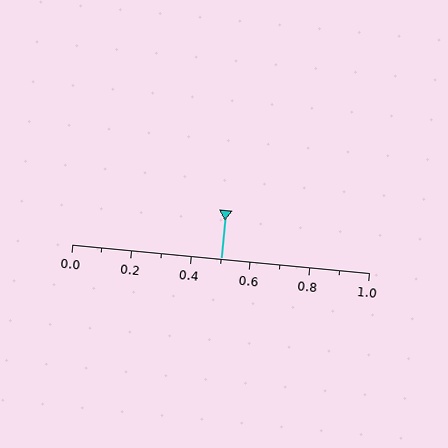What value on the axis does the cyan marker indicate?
The marker indicates approximately 0.5.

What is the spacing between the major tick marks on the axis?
The major ticks are spaced 0.2 apart.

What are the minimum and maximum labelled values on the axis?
The axis runs from 0.0 to 1.0.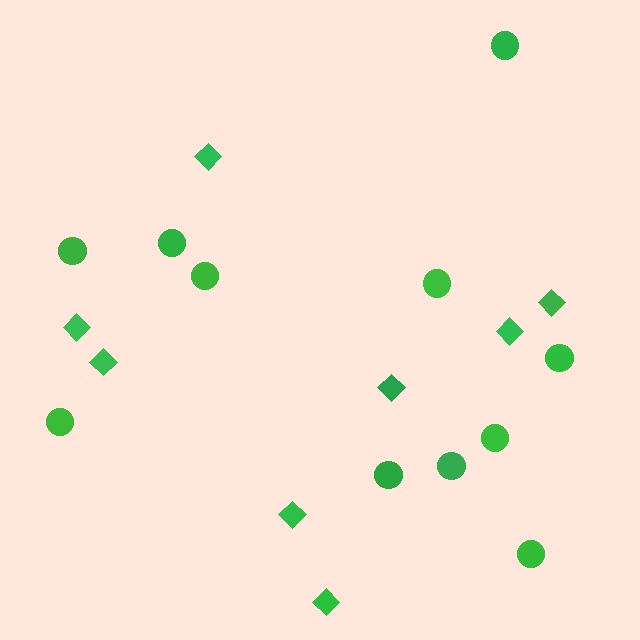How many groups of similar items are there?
There are 2 groups: one group of circles (11) and one group of diamonds (8).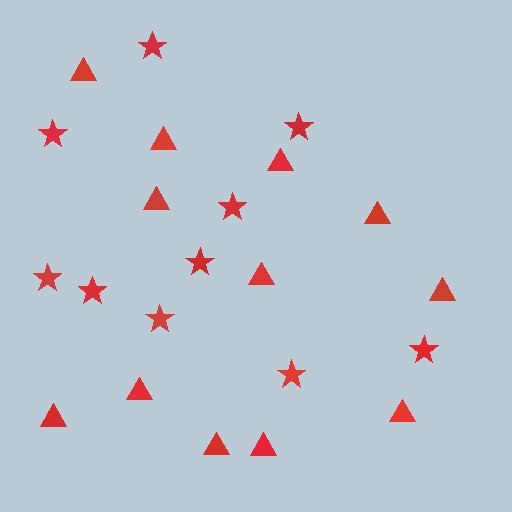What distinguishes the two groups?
There are 2 groups: one group of triangles (12) and one group of stars (10).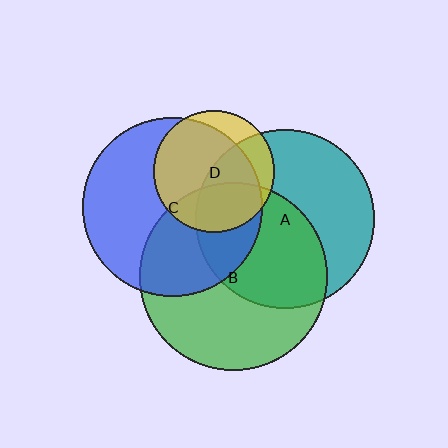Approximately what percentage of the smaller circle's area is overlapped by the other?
Approximately 50%.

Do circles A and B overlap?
Yes.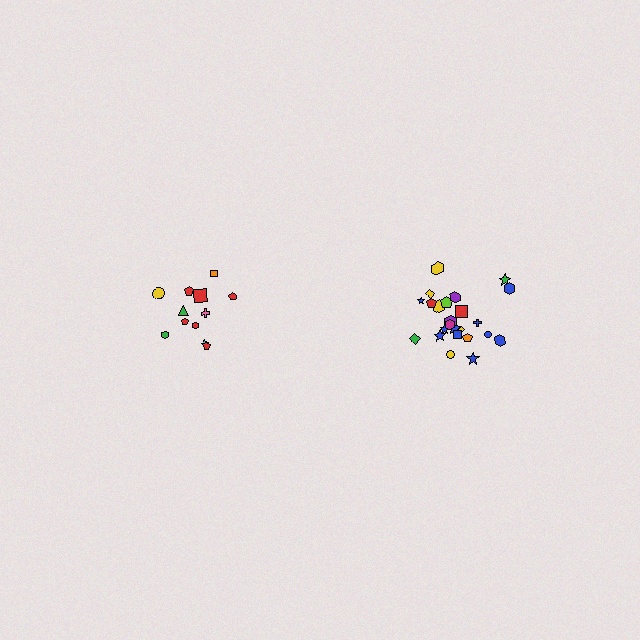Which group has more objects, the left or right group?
The right group.